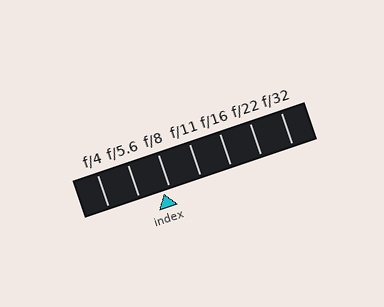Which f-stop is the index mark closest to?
The index mark is closest to f/8.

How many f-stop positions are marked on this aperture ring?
There are 7 f-stop positions marked.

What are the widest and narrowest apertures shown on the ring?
The widest aperture shown is f/4 and the narrowest is f/32.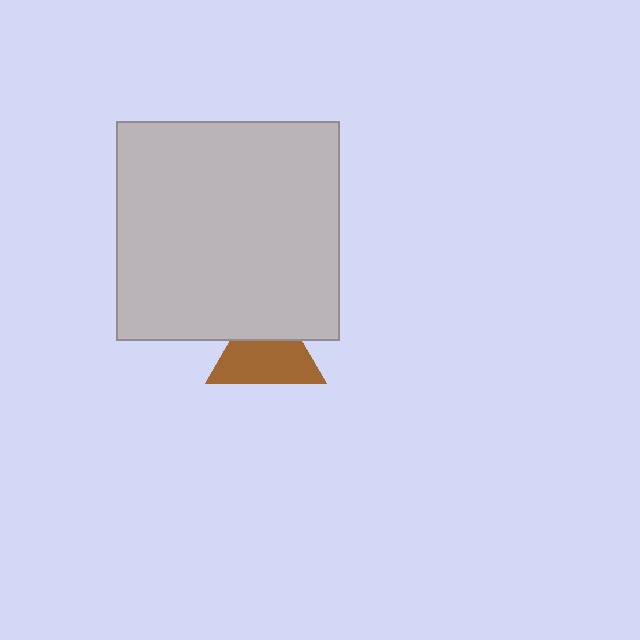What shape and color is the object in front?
The object in front is a light gray rectangle.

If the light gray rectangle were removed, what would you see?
You would see the complete brown triangle.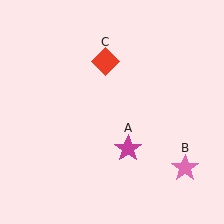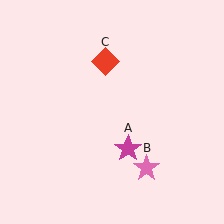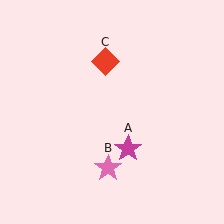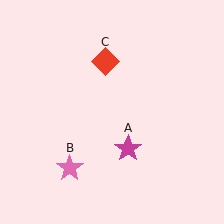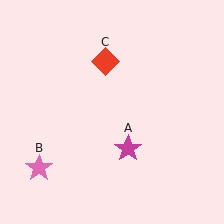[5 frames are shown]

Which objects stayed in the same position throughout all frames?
Magenta star (object A) and red diamond (object C) remained stationary.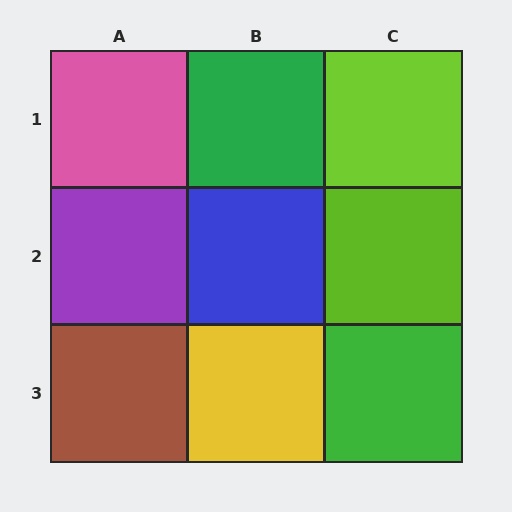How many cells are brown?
1 cell is brown.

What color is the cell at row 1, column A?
Pink.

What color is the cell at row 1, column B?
Green.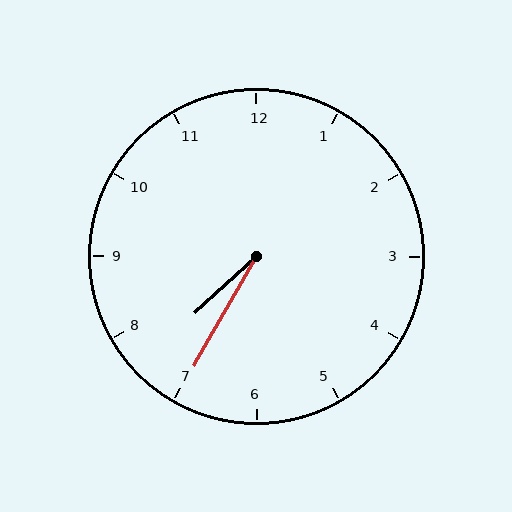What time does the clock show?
7:35.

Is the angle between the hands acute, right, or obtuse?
It is acute.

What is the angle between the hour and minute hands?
Approximately 18 degrees.